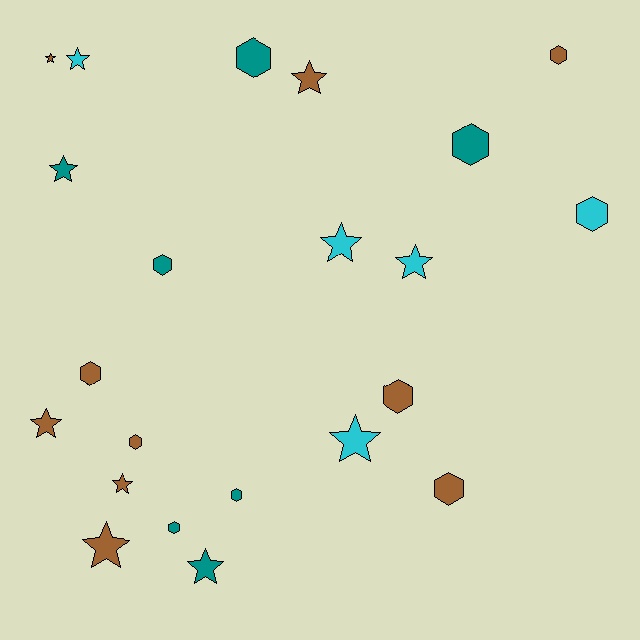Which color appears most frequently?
Brown, with 10 objects.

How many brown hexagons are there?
There are 5 brown hexagons.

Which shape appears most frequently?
Star, with 11 objects.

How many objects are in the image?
There are 22 objects.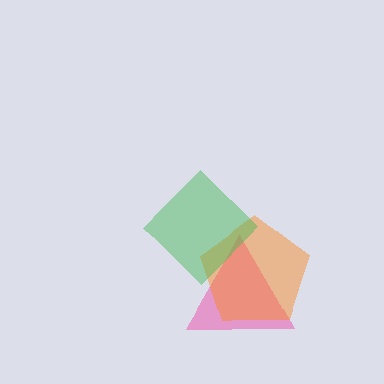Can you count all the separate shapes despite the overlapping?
Yes, there are 3 separate shapes.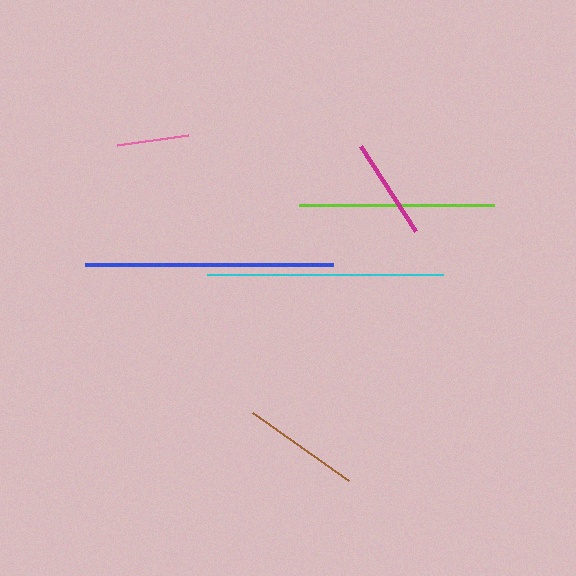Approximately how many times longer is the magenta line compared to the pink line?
The magenta line is approximately 1.4 times the length of the pink line.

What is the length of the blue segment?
The blue segment is approximately 247 pixels long.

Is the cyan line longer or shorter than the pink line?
The cyan line is longer than the pink line.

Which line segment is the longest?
The blue line is the longest at approximately 247 pixels.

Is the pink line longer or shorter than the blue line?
The blue line is longer than the pink line.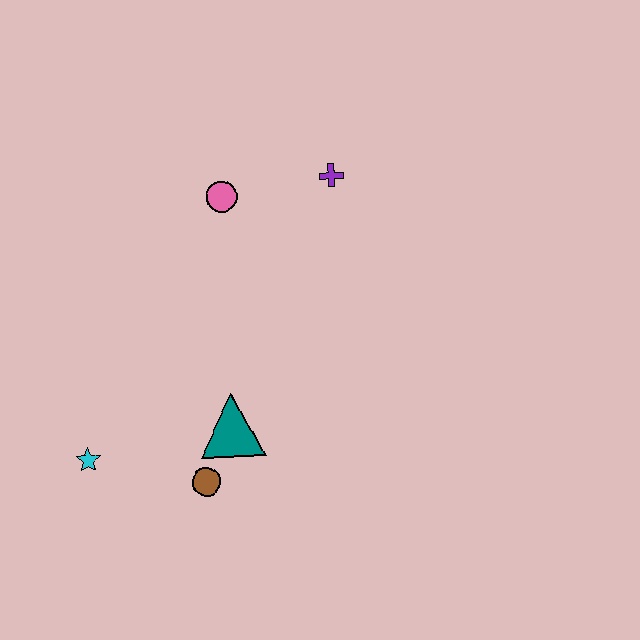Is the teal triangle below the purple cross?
Yes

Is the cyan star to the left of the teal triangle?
Yes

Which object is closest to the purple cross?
The pink circle is closest to the purple cross.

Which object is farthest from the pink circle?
The cyan star is farthest from the pink circle.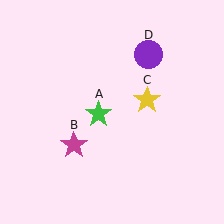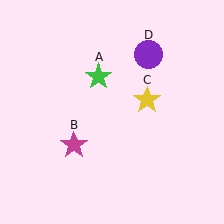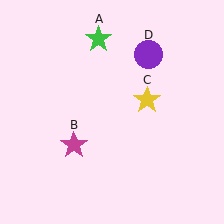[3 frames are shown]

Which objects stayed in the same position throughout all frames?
Magenta star (object B) and yellow star (object C) and purple circle (object D) remained stationary.